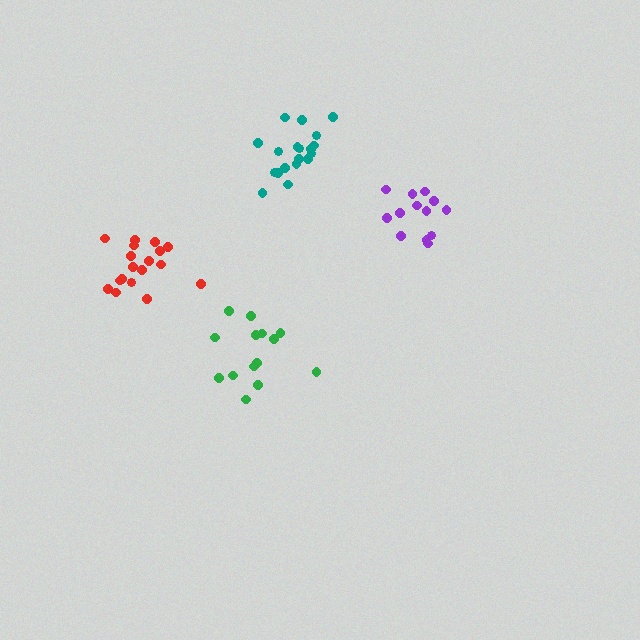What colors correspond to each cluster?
The clusters are colored: purple, green, teal, red.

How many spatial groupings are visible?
There are 4 spatial groupings.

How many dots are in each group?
Group 1: 13 dots, Group 2: 14 dots, Group 3: 19 dots, Group 4: 18 dots (64 total).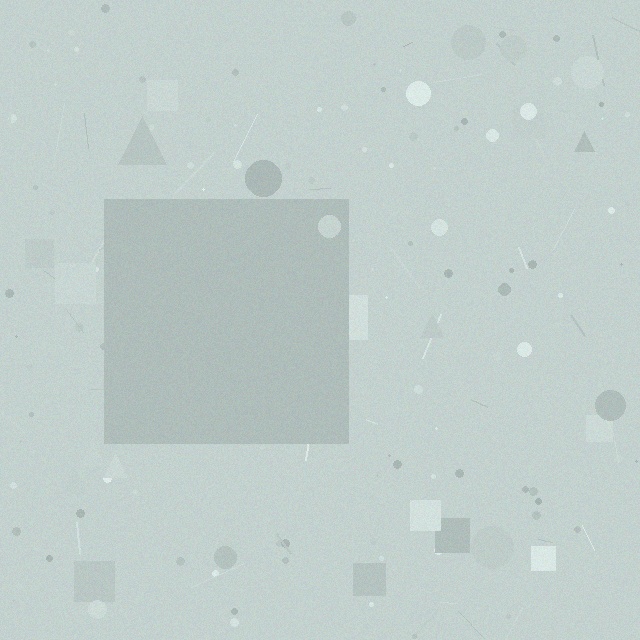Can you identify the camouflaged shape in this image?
The camouflaged shape is a square.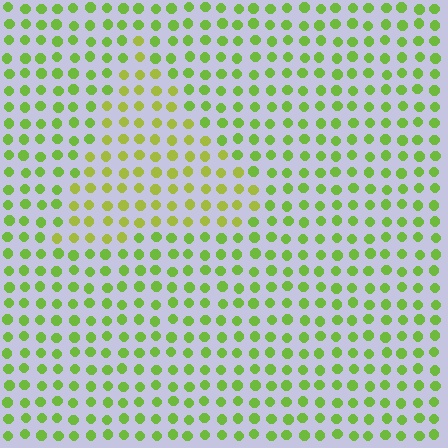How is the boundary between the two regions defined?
The boundary is defined purely by a slight shift in hue (about 25 degrees). Spacing, size, and orientation are identical on both sides.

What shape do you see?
I see a triangle.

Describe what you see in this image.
The image is filled with small lime elements in a uniform arrangement. A triangle-shaped region is visible where the elements are tinted to a slightly different hue, forming a subtle color boundary.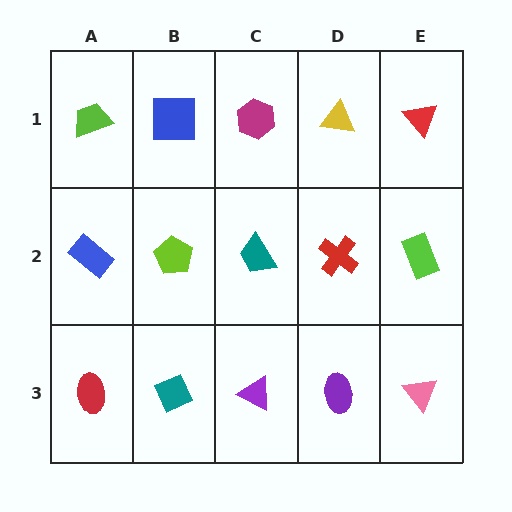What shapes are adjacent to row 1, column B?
A lime pentagon (row 2, column B), a lime trapezoid (row 1, column A), a magenta hexagon (row 1, column C).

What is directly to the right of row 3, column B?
A purple triangle.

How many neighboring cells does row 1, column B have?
3.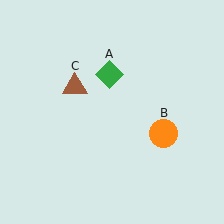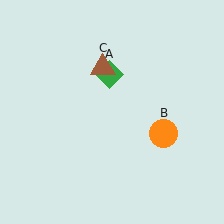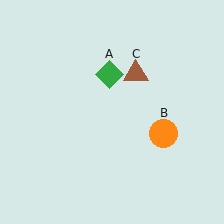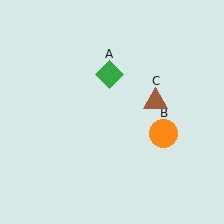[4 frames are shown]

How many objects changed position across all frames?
1 object changed position: brown triangle (object C).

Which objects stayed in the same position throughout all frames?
Green diamond (object A) and orange circle (object B) remained stationary.